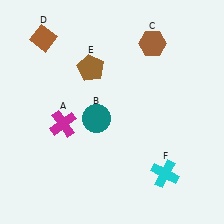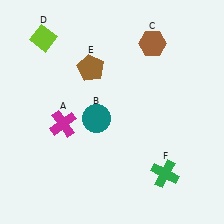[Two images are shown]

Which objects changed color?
D changed from brown to lime. F changed from cyan to green.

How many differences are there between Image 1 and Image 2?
There are 2 differences between the two images.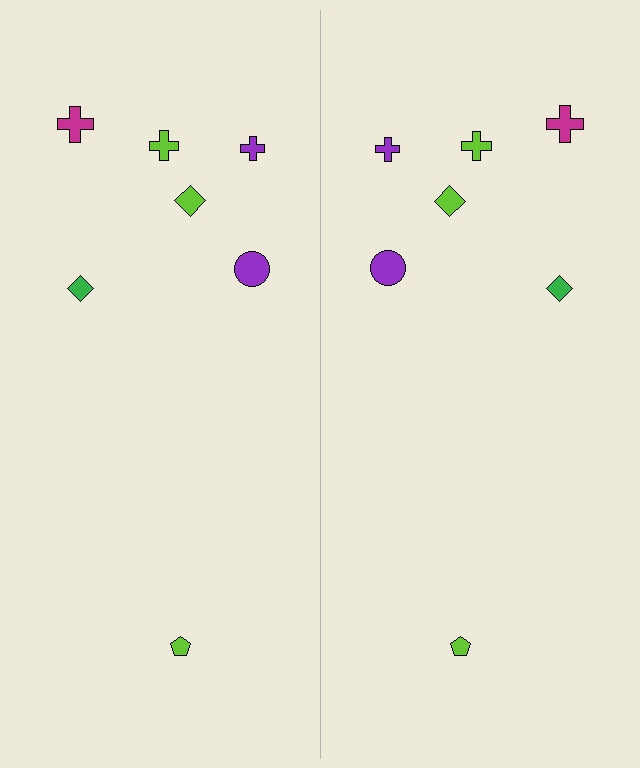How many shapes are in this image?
There are 14 shapes in this image.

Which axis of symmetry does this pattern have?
The pattern has a vertical axis of symmetry running through the center of the image.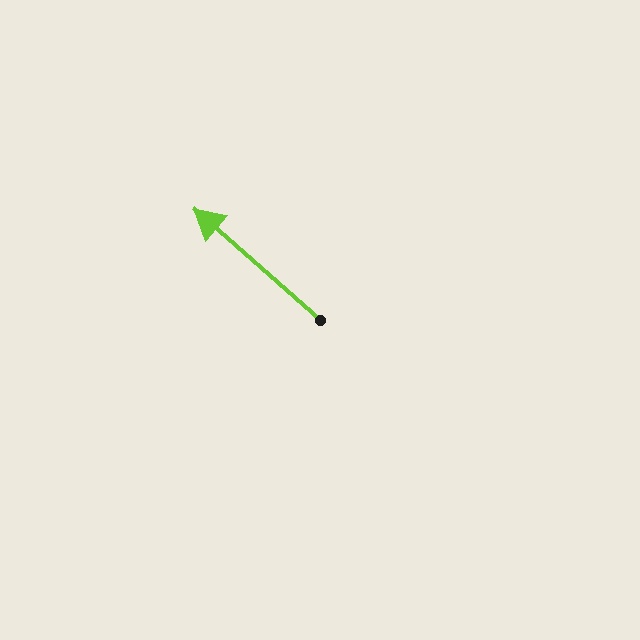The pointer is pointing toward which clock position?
Roughly 10 o'clock.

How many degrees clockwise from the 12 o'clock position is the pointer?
Approximately 311 degrees.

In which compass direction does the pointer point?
Northwest.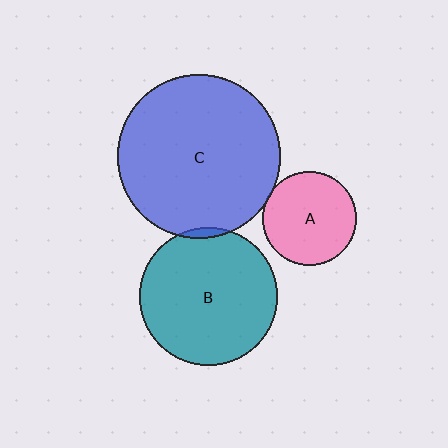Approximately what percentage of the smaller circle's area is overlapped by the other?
Approximately 5%.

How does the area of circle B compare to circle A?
Approximately 2.1 times.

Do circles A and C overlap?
Yes.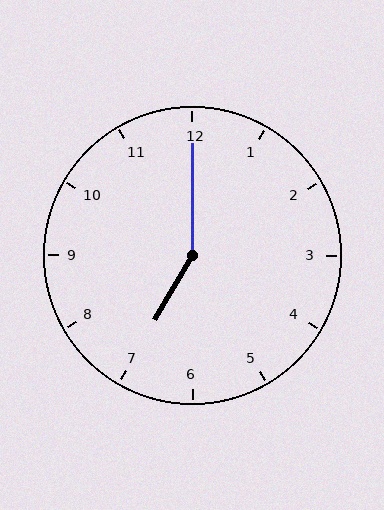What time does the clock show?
7:00.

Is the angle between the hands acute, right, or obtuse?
It is obtuse.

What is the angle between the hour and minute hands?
Approximately 150 degrees.